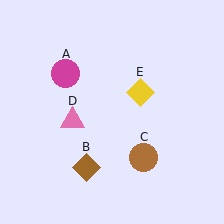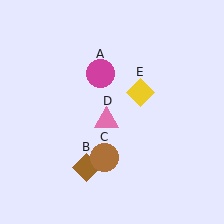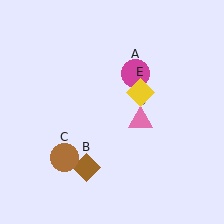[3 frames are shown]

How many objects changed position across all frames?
3 objects changed position: magenta circle (object A), brown circle (object C), pink triangle (object D).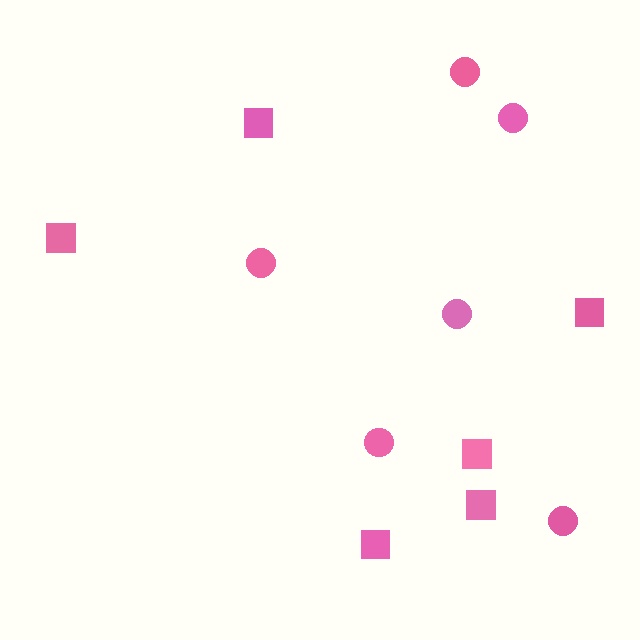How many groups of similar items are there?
There are 2 groups: one group of circles (6) and one group of squares (6).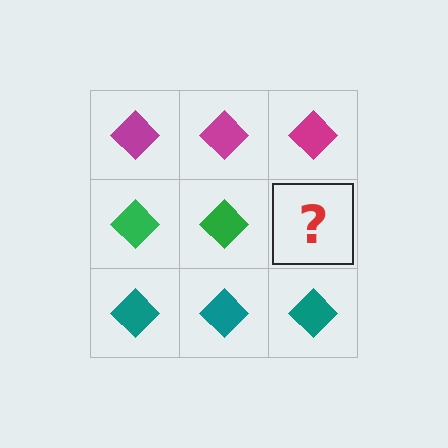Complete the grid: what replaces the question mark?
The question mark should be replaced with a green diamond.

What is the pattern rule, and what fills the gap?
The rule is that each row has a consistent color. The gap should be filled with a green diamond.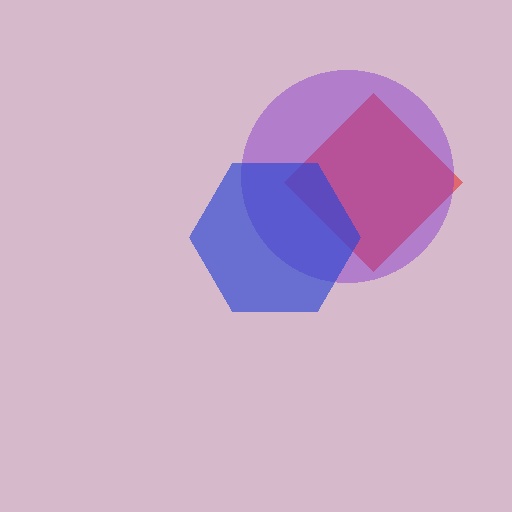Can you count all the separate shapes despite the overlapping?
Yes, there are 3 separate shapes.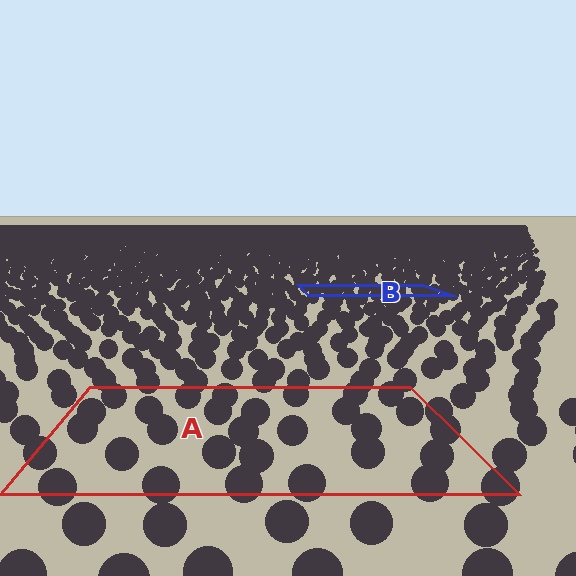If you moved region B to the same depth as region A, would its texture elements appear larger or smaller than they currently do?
They would appear larger. At a closer depth, the same texture elements are projected at a bigger on-screen size.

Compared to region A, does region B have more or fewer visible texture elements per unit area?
Region B has more texture elements per unit area — they are packed more densely because it is farther away.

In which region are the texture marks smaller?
The texture marks are smaller in region B, because it is farther away.